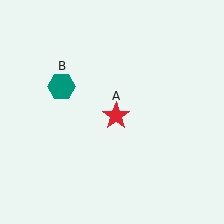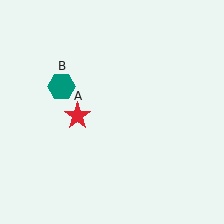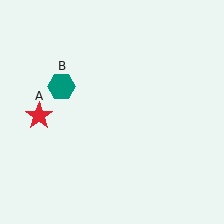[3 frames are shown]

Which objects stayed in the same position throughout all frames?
Teal hexagon (object B) remained stationary.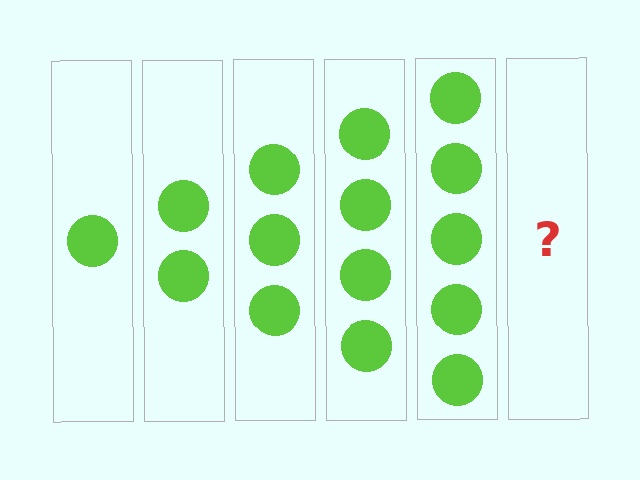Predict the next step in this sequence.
The next step is 6 circles.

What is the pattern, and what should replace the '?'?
The pattern is that each step adds one more circle. The '?' should be 6 circles.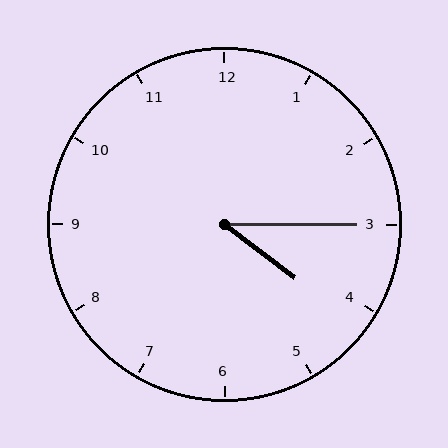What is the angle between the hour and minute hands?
Approximately 38 degrees.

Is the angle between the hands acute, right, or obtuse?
It is acute.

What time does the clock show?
4:15.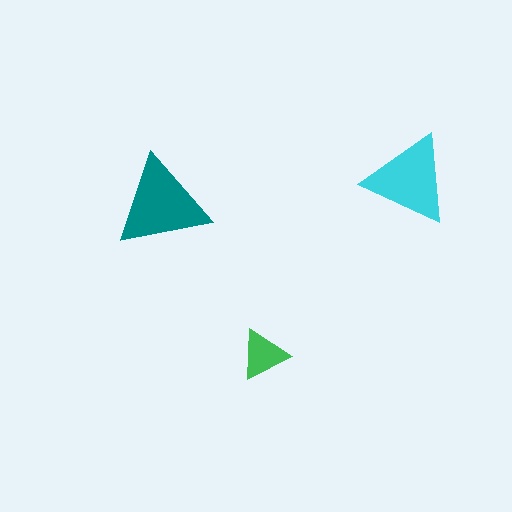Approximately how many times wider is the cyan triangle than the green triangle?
About 2 times wider.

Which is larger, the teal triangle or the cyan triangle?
The teal one.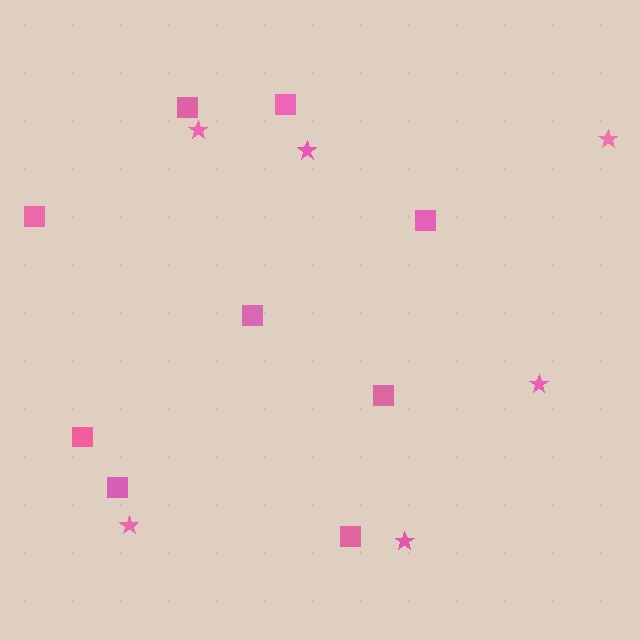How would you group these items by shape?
There are 2 groups: one group of squares (9) and one group of stars (6).